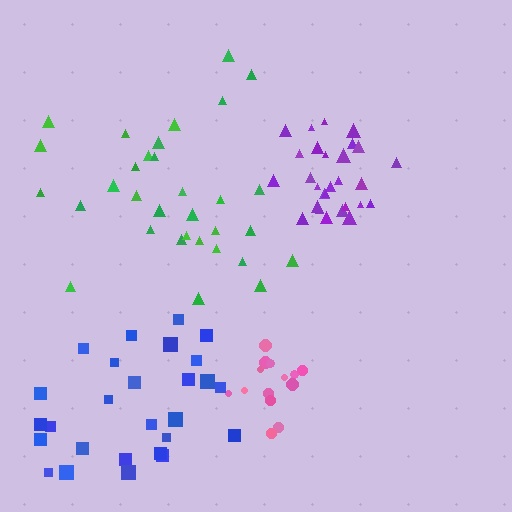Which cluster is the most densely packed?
Purple.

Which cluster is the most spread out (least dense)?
Blue.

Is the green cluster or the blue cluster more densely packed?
Green.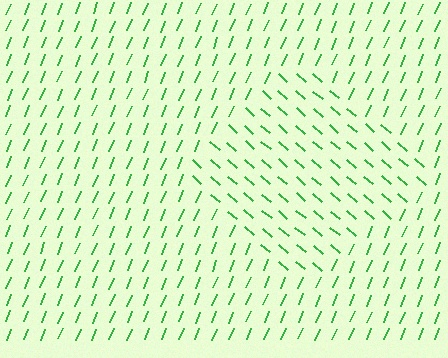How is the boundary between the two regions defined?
The boundary is defined purely by a change in line orientation (approximately 71 degrees difference). All lines are the same color and thickness.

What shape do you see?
I see a diamond.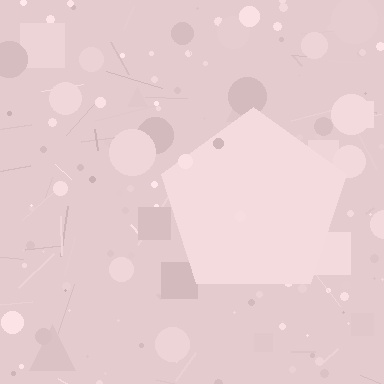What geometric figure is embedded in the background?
A pentagon is embedded in the background.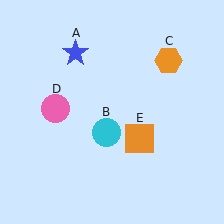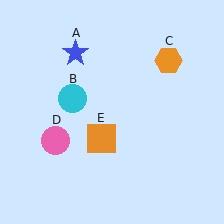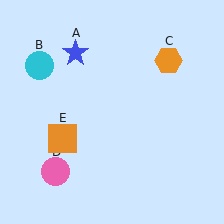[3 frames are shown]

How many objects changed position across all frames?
3 objects changed position: cyan circle (object B), pink circle (object D), orange square (object E).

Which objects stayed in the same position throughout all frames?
Blue star (object A) and orange hexagon (object C) remained stationary.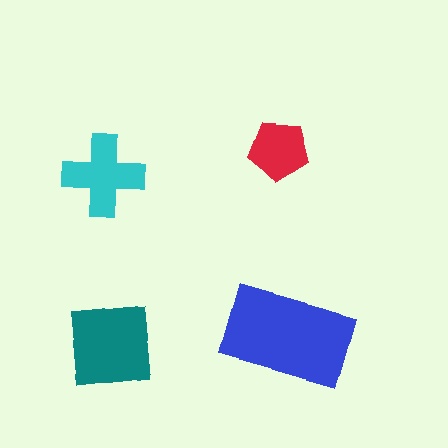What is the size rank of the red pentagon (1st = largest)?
4th.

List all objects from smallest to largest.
The red pentagon, the cyan cross, the teal square, the blue rectangle.